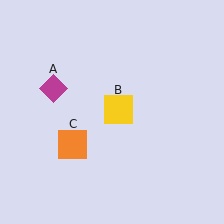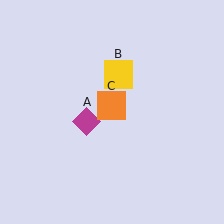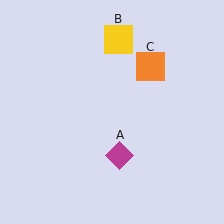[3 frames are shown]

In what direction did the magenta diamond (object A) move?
The magenta diamond (object A) moved down and to the right.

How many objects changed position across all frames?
3 objects changed position: magenta diamond (object A), yellow square (object B), orange square (object C).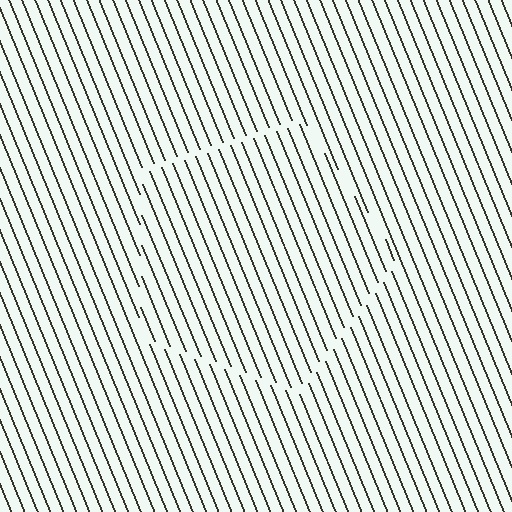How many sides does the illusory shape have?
5 sides — the line-ends trace a pentagon.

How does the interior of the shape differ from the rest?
The interior of the shape contains the same grating, shifted by half a period — the contour is defined by the phase discontinuity where line-ends from the inner and outer gratings abut.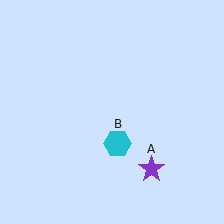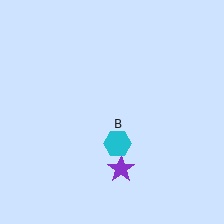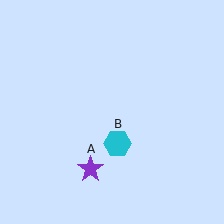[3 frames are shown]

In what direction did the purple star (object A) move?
The purple star (object A) moved left.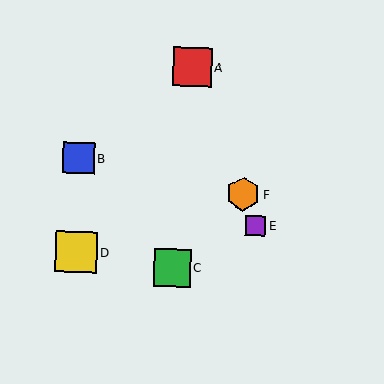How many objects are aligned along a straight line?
3 objects (A, E, F) are aligned along a straight line.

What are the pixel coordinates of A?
Object A is at (193, 67).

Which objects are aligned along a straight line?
Objects A, E, F are aligned along a straight line.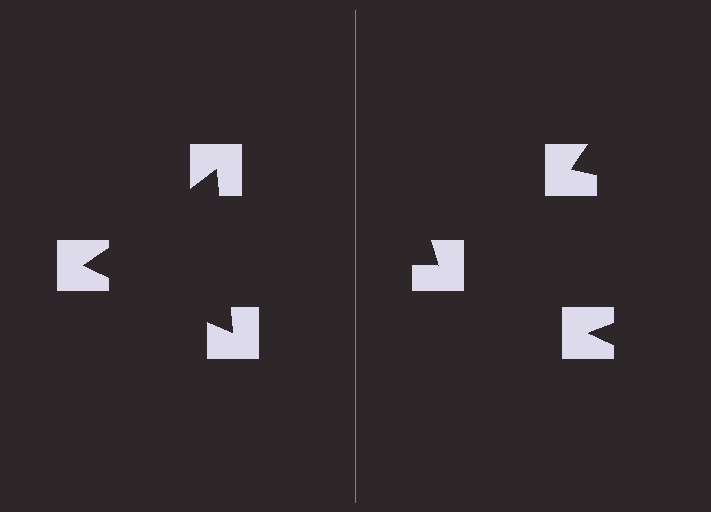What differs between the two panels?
The notched squares are positioned identically on both sides; only the wedge orientations differ. On the left they align to a triangle; on the right they are misaligned.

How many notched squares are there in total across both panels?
6 — 3 on each side.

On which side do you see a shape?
An illusory triangle appears on the left side. On the right side the wedge cuts are rotated, so no coherent shape forms.